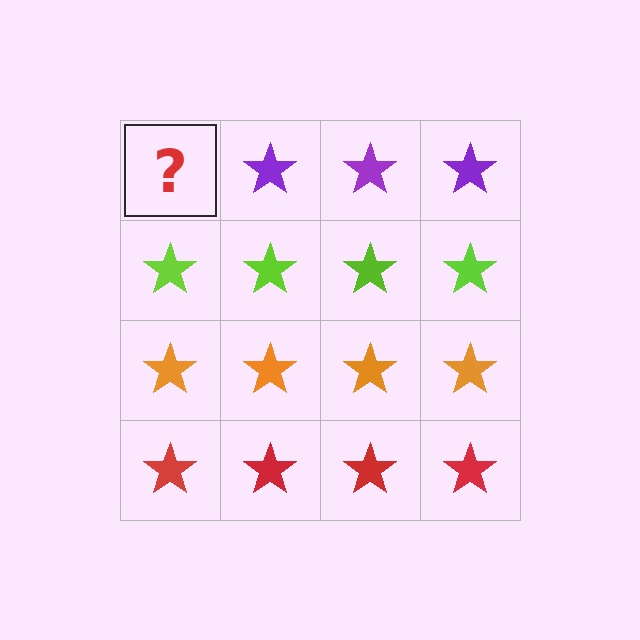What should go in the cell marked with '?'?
The missing cell should contain a purple star.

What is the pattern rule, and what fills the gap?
The rule is that each row has a consistent color. The gap should be filled with a purple star.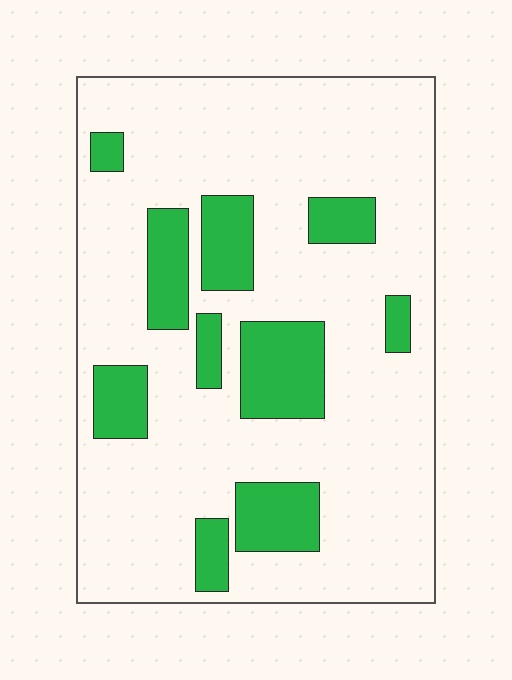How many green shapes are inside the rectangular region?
10.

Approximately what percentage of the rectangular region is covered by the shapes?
Approximately 20%.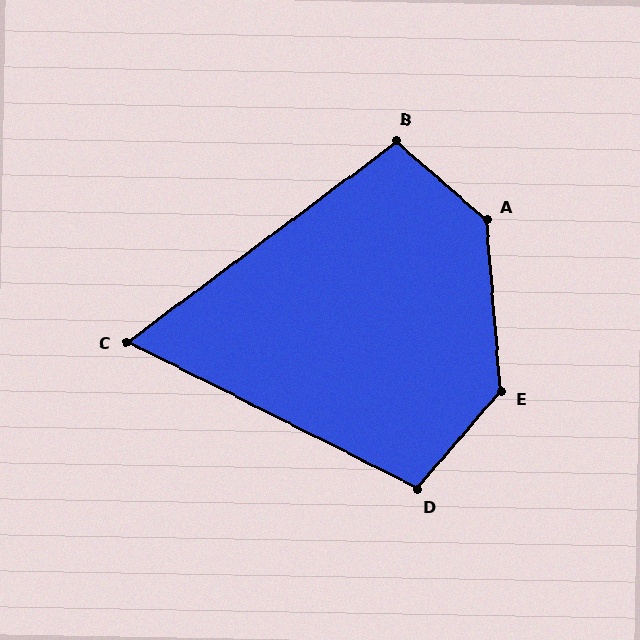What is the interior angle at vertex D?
Approximately 104 degrees (obtuse).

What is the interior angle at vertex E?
Approximately 135 degrees (obtuse).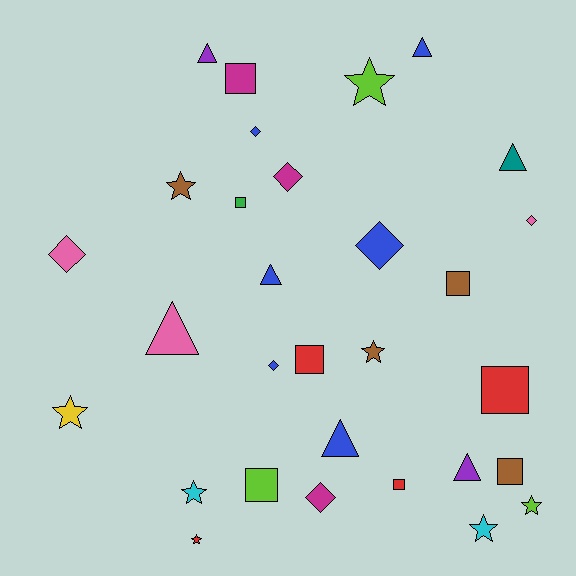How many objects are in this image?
There are 30 objects.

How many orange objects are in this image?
There are no orange objects.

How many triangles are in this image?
There are 7 triangles.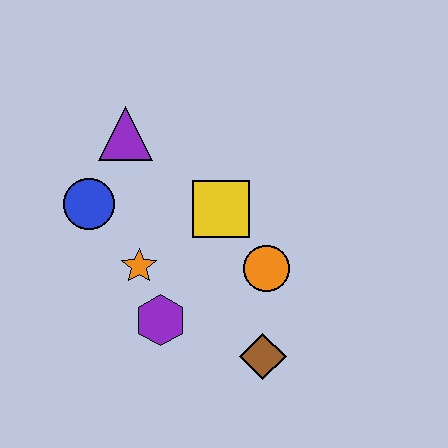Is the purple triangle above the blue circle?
Yes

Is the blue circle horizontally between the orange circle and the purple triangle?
No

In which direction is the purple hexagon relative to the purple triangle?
The purple hexagon is below the purple triangle.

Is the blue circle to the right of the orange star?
No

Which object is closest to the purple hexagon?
The orange star is closest to the purple hexagon.